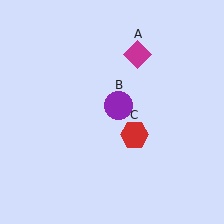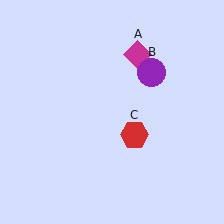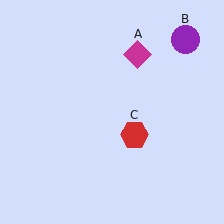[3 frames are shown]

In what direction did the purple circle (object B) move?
The purple circle (object B) moved up and to the right.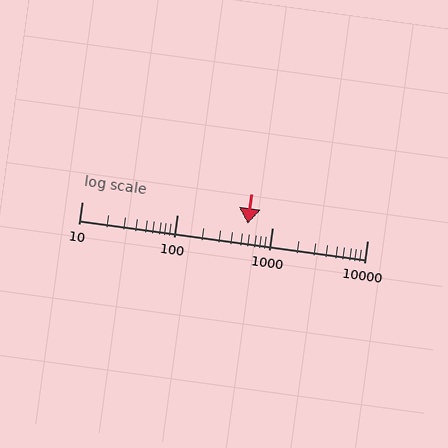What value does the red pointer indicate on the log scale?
The pointer indicates approximately 560.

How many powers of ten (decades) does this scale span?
The scale spans 3 decades, from 10 to 10000.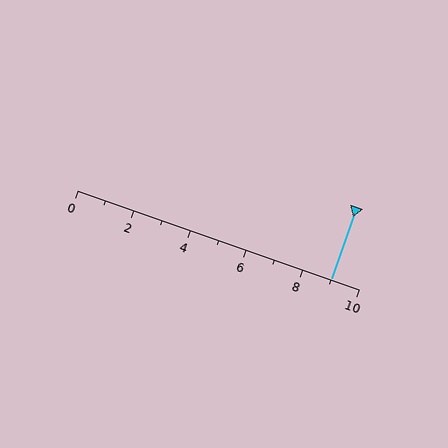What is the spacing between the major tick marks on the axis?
The major ticks are spaced 2 apart.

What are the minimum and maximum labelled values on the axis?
The axis runs from 0 to 10.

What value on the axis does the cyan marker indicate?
The marker indicates approximately 9.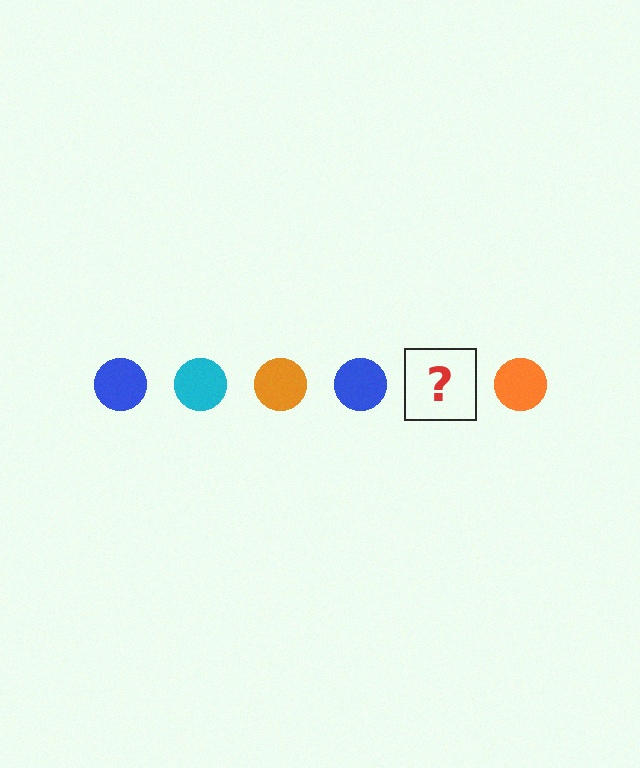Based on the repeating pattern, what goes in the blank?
The blank should be a cyan circle.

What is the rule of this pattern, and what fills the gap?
The rule is that the pattern cycles through blue, cyan, orange circles. The gap should be filled with a cyan circle.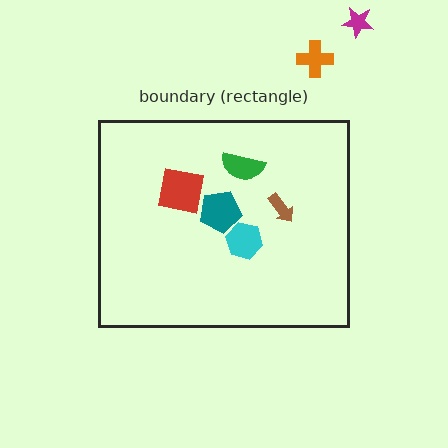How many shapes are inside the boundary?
5 inside, 2 outside.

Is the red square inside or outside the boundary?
Inside.